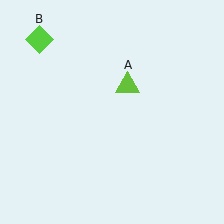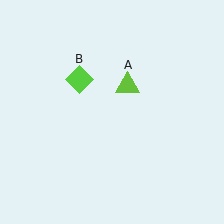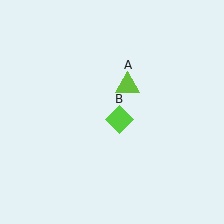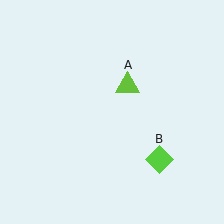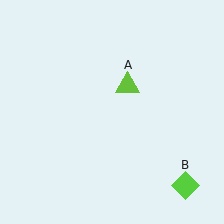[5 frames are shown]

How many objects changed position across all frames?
1 object changed position: lime diamond (object B).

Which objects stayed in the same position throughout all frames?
Lime triangle (object A) remained stationary.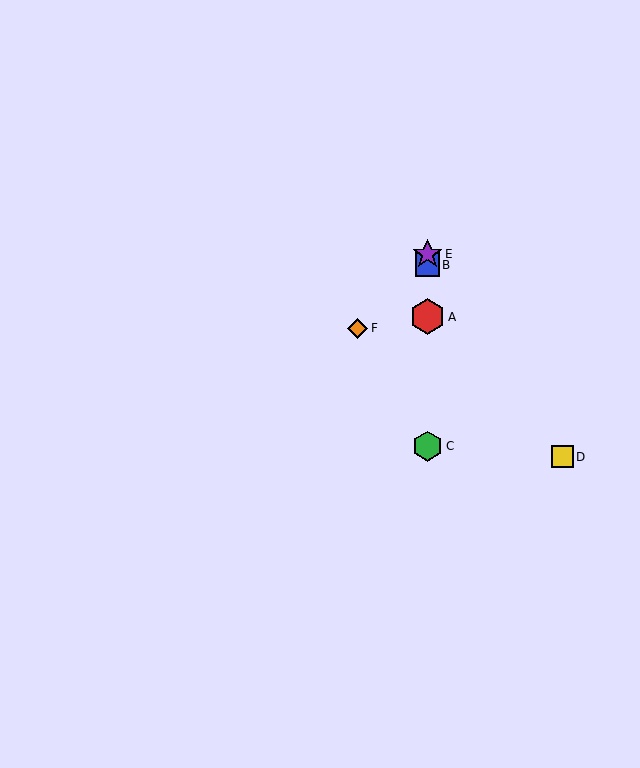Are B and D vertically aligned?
No, B is at x≈427 and D is at x≈562.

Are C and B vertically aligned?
Yes, both are at x≈427.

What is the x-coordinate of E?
Object E is at x≈427.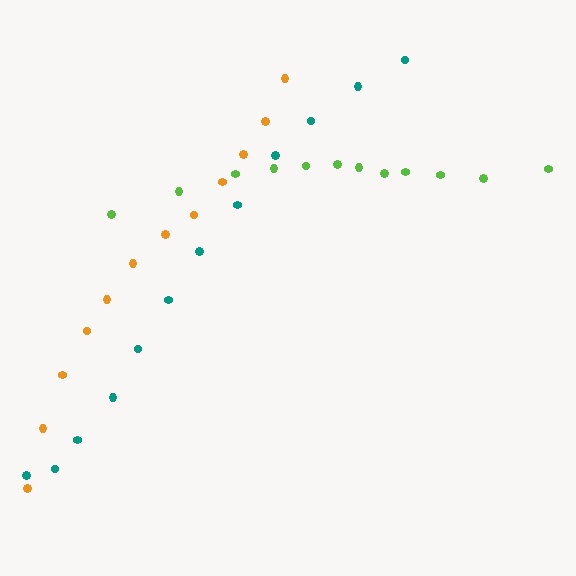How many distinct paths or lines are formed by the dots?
There are 3 distinct paths.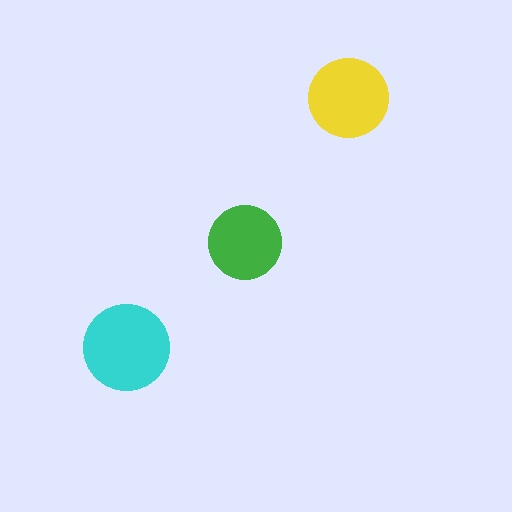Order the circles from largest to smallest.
the cyan one, the yellow one, the green one.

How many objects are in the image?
There are 3 objects in the image.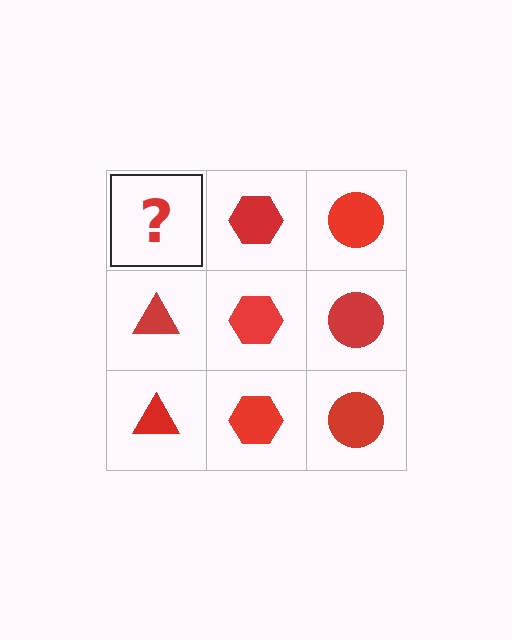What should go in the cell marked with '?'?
The missing cell should contain a red triangle.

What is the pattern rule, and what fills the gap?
The rule is that each column has a consistent shape. The gap should be filled with a red triangle.